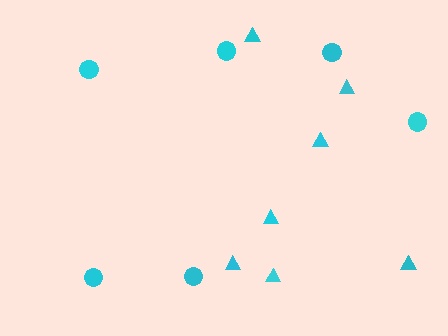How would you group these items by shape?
There are 2 groups: one group of circles (6) and one group of triangles (7).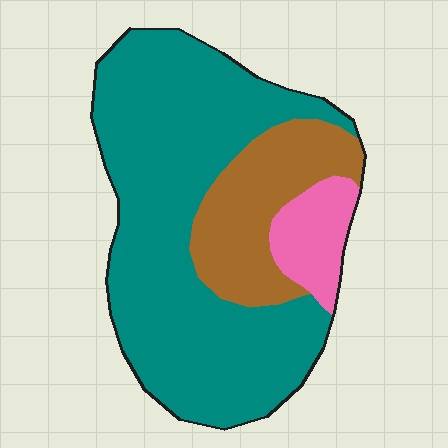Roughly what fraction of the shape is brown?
Brown covers about 20% of the shape.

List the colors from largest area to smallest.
From largest to smallest: teal, brown, pink.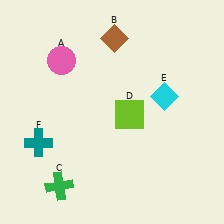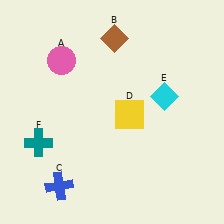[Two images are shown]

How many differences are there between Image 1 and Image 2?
There are 2 differences between the two images.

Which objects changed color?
C changed from green to blue. D changed from lime to yellow.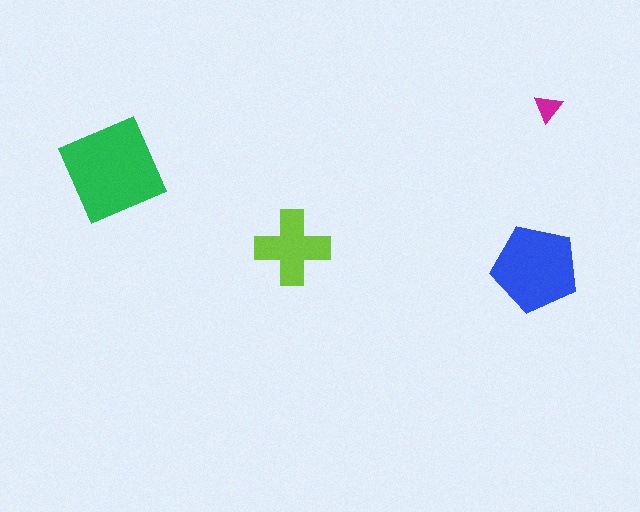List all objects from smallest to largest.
The magenta triangle, the lime cross, the blue pentagon, the green diamond.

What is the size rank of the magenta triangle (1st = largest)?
4th.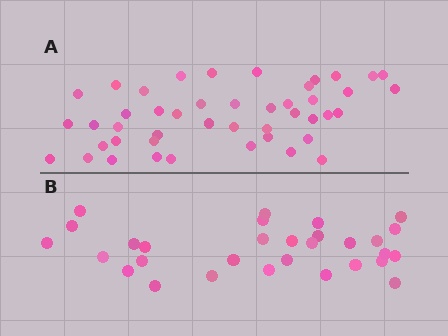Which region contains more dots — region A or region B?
Region A (the top region) has more dots.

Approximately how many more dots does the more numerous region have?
Region A has approximately 15 more dots than region B.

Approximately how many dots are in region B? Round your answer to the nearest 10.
About 30 dots.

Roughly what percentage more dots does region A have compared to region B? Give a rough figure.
About 50% more.